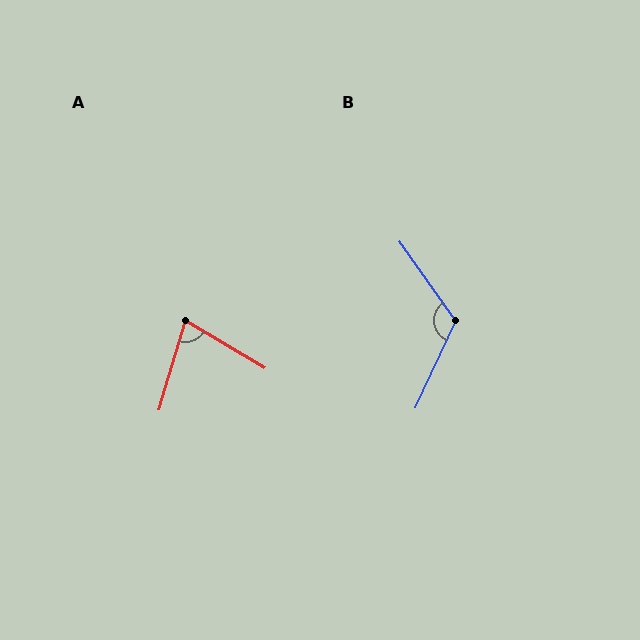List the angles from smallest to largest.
A (75°), B (120°).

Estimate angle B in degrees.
Approximately 120 degrees.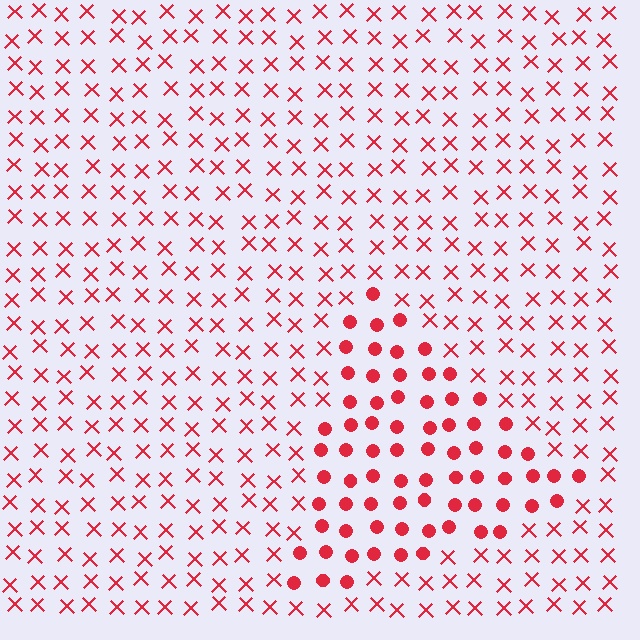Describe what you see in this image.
The image is filled with small red elements arranged in a uniform grid. A triangle-shaped region contains circles, while the surrounding area contains X marks. The boundary is defined purely by the change in element shape.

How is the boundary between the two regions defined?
The boundary is defined by a change in element shape: circles inside vs. X marks outside. All elements share the same color and spacing.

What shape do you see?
I see a triangle.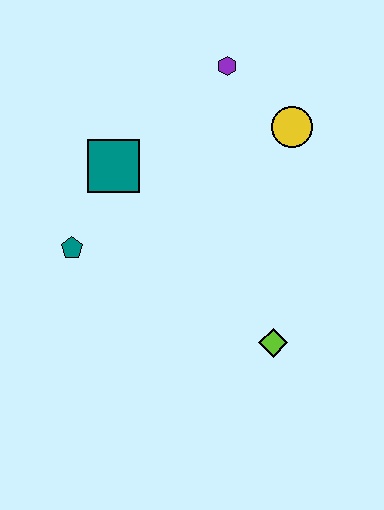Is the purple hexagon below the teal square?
No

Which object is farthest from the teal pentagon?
The yellow circle is farthest from the teal pentagon.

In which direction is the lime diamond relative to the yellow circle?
The lime diamond is below the yellow circle.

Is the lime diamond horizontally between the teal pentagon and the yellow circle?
Yes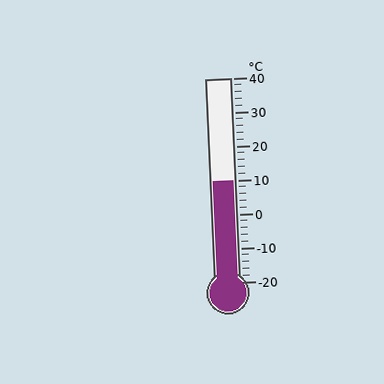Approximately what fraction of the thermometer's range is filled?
The thermometer is filled to approximately 50% of its range.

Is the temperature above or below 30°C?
The temperature is below 30°C.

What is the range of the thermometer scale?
The thermometer scale ranges from -20°C to 40°C.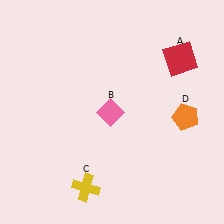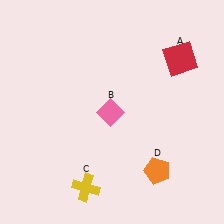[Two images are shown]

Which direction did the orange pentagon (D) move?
The orange pentagon (D) moved down.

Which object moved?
The orange pentagon (D) moved down.